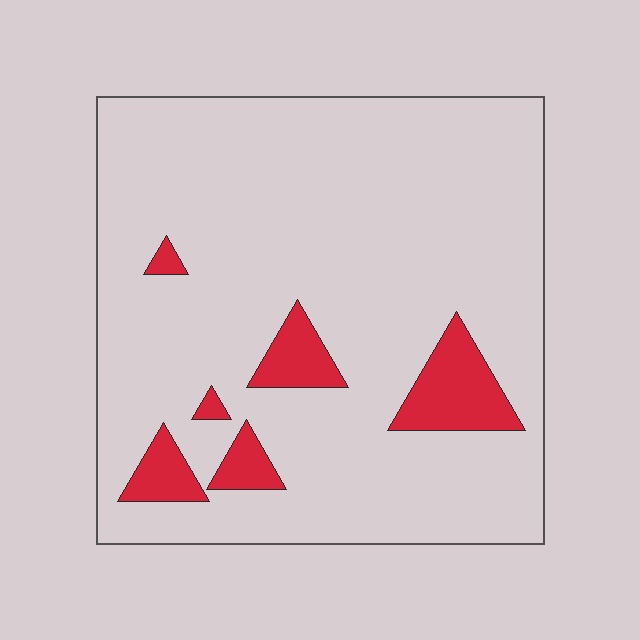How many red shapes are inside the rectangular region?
6.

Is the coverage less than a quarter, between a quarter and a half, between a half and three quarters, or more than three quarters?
Less than a quarter.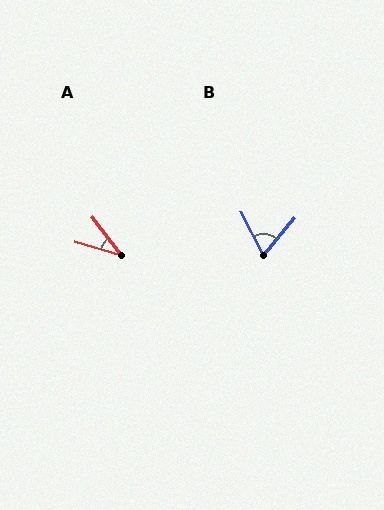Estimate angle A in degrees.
Approximately 36 degrees.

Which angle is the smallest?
A, at approximately 36 degrees.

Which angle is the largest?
B, at approximately 67 degrees.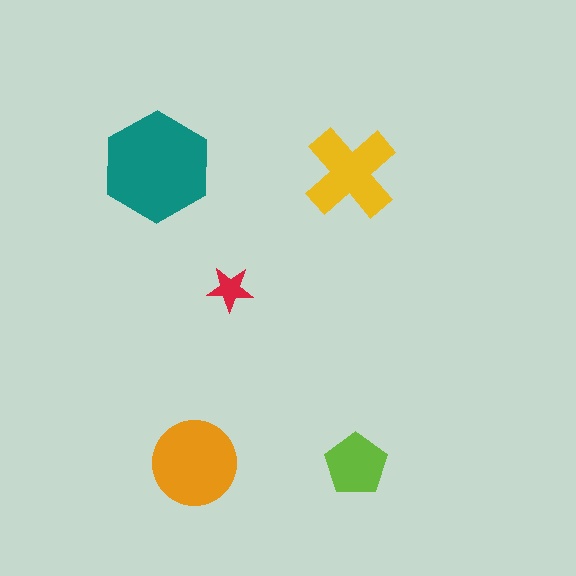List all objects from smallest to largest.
The red star, the lime pentagon, the yellow cross, the orange circle, the teal hexagon.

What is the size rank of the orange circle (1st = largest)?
2nd.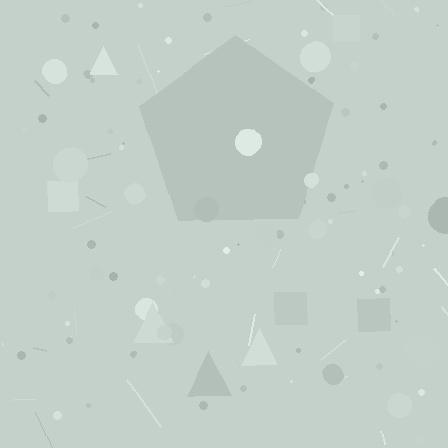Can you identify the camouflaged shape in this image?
The camouflaged shape is a pentagon.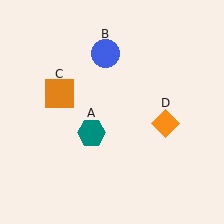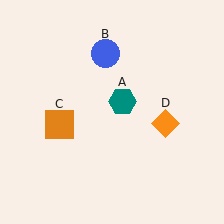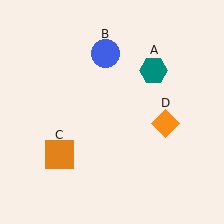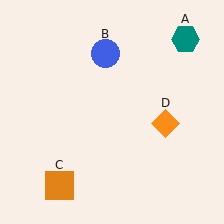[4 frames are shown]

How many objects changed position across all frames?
2 objects changed position: teal hexagon (object A), orange square (object C).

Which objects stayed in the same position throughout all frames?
Blue circle (object B) and orange diamond (object D) remained stationary.